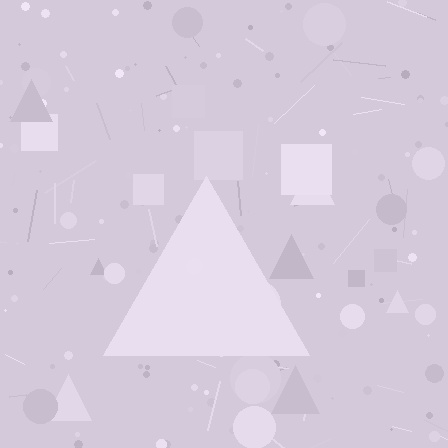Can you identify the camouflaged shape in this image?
The camouflaged shape is a triangle.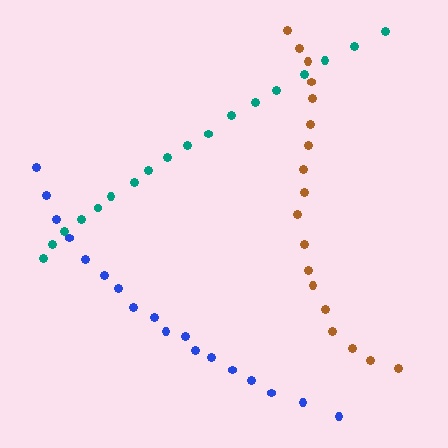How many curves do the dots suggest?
There are 3 distinct paths.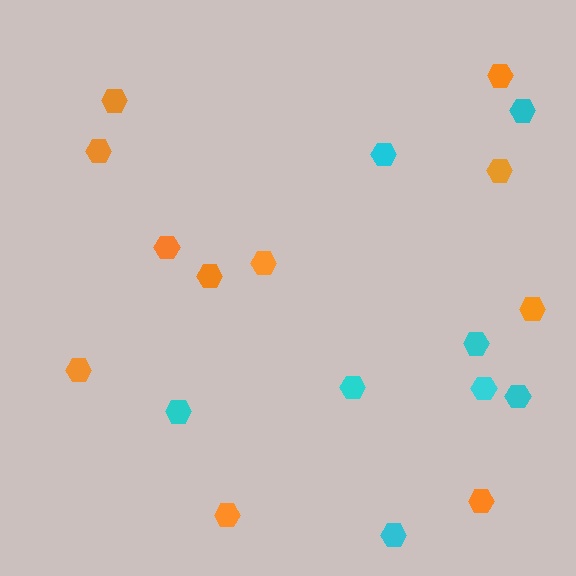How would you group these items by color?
There are 2 groups: one group of orange hexagons (11) and one group of cyan hexagons (8).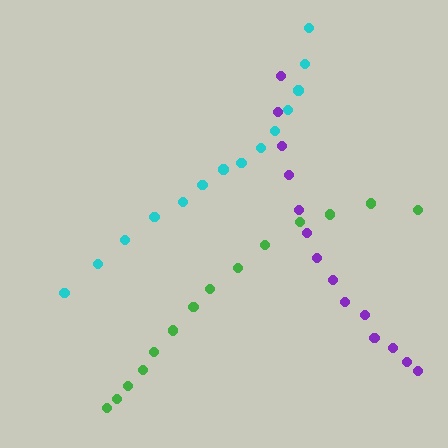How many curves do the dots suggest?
There are 3 distinct paths.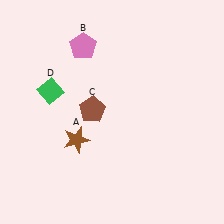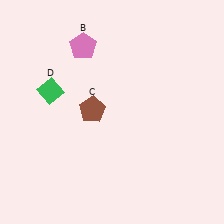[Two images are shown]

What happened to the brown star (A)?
The brown star (A) was removed in Image 2. It was in the bottom-left area of Image 1.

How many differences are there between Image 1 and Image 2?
There is 1 difference between the two images.